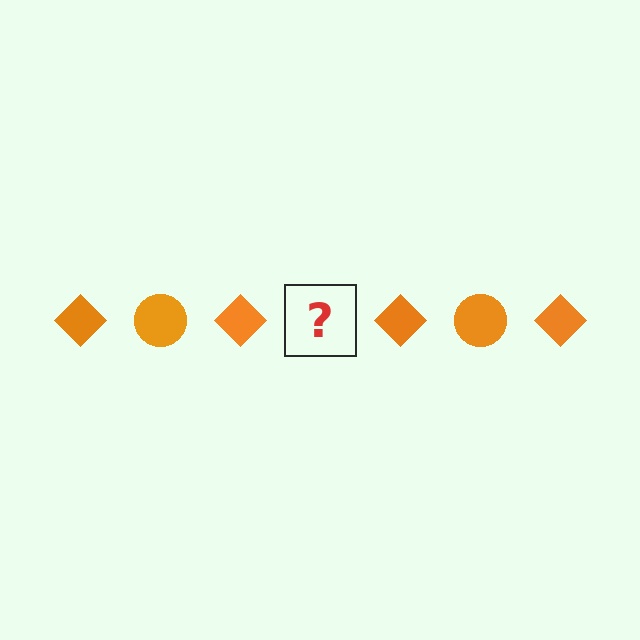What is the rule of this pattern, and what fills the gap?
The rule is that the pattern cycles through diamond, circle shapes in orange. The gap should be filled with an orange circle.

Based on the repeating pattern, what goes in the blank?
The blank should be an orange circle.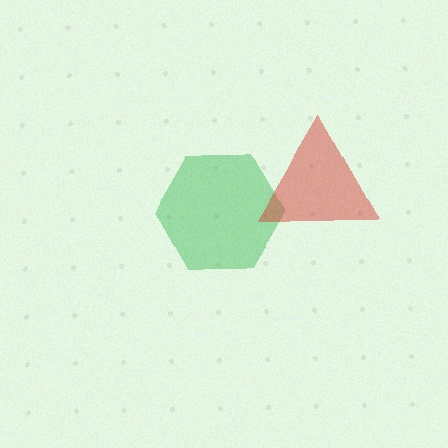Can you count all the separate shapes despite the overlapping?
Yes, there are 2 separate shapes.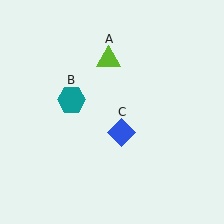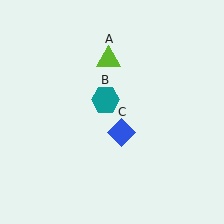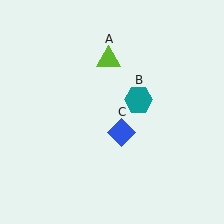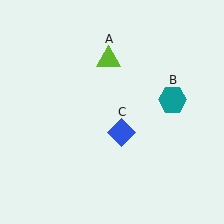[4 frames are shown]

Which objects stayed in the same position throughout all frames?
Lime triangle (object A) and blue diamond (object C) remained stationary.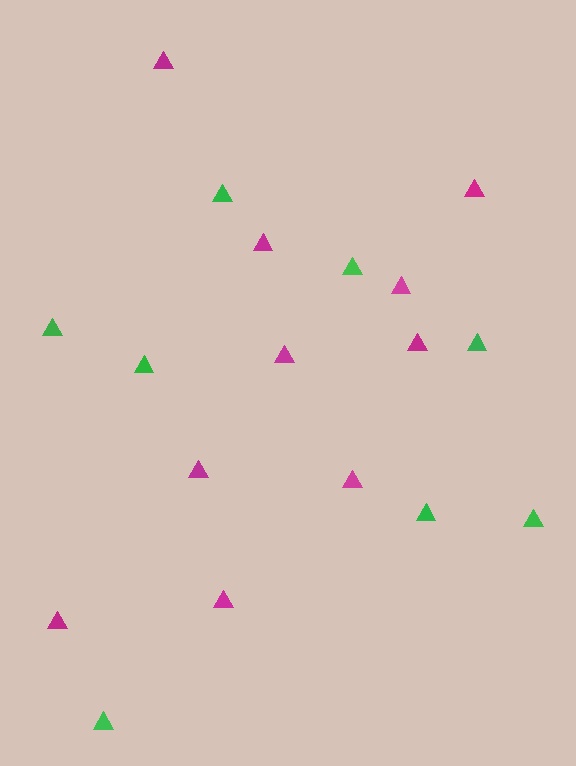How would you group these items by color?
There are 2 groups: one group of magenta triangles (10) and one group of green triangles (8).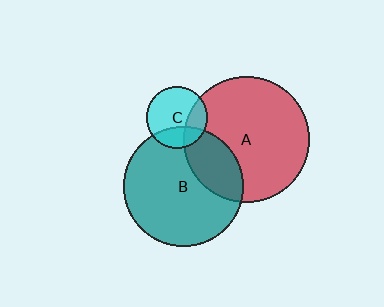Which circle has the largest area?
Circle A (red).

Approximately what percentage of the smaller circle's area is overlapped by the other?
Approximately 25%.